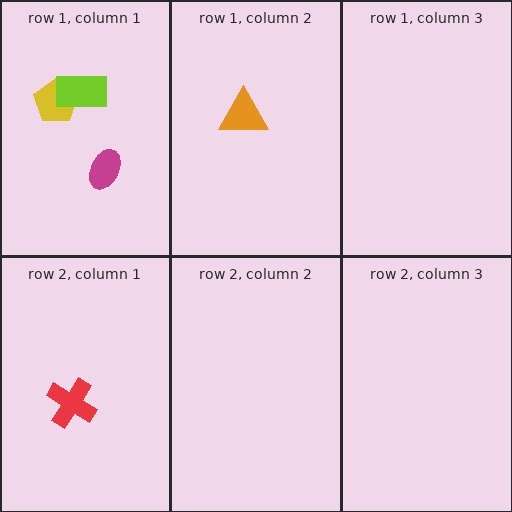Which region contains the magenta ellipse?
The row 1, column 1 region.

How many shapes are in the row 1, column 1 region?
3.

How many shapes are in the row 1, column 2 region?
1.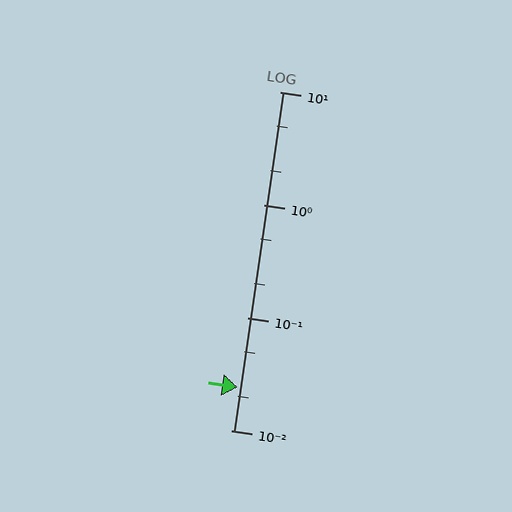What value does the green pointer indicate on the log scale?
The pointer indicates approximately 0.024.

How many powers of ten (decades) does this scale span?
The scale spans 3 decades, from 0.01 to 10.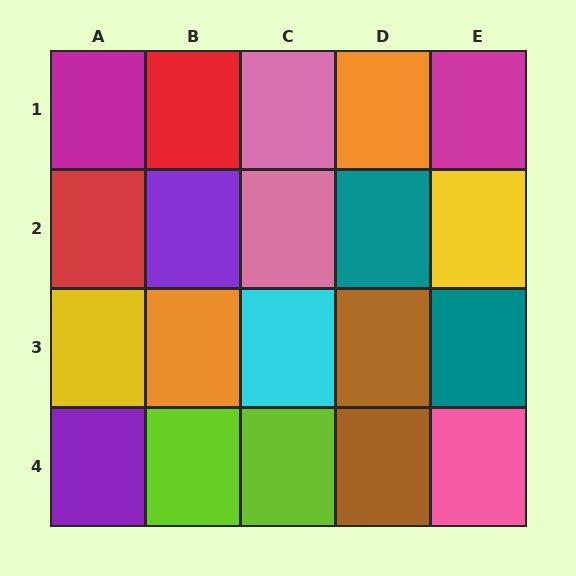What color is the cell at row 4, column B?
Lime.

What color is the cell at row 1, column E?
Magenta.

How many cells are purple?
2 cells are purple.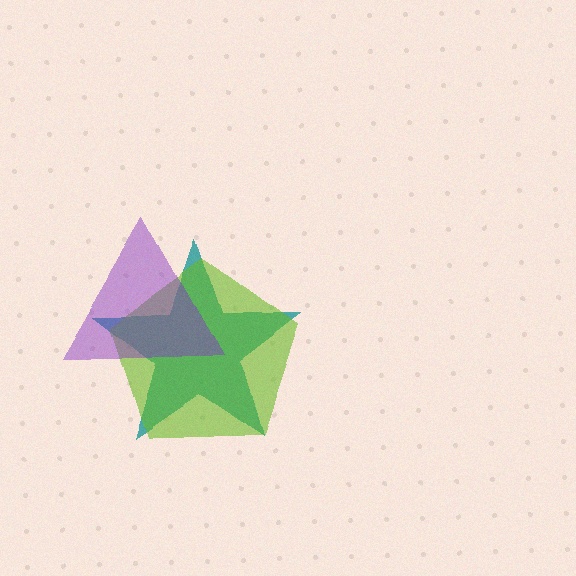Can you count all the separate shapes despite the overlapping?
Yes, there are 3 separate shapes.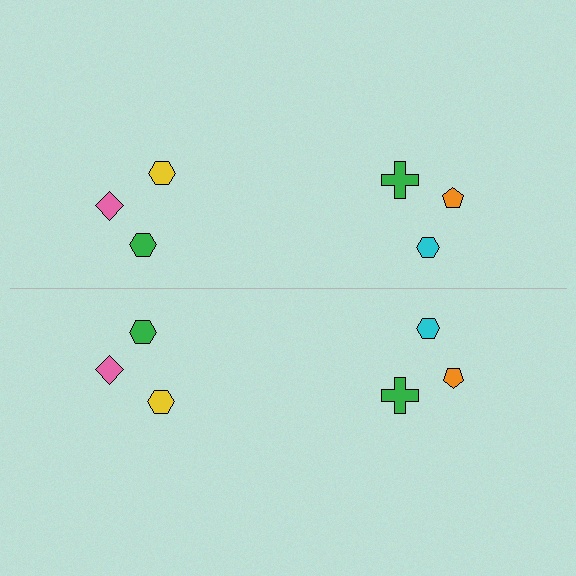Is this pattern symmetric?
Yes, this pattern has bilateral (reflection) symmetry.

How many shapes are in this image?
There are 12 shapes in this image.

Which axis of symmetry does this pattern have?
The pattern has a horizontal axis of symmetry running through the center of the image.